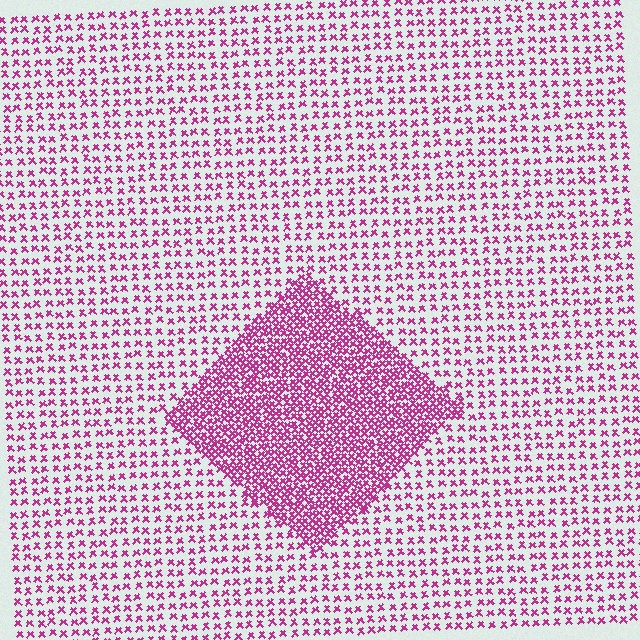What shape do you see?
I see a diamond.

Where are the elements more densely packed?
The elements are more densely packed inside the diamond boundary.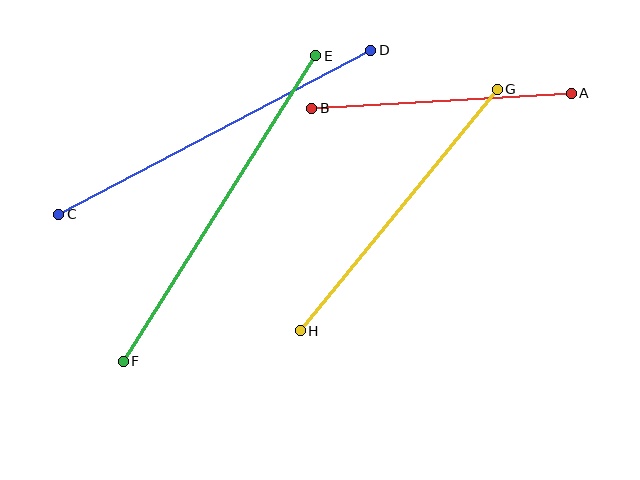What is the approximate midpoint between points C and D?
The midpoint is at approximately (215, 132) pixels.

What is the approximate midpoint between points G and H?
The midpoint is at approximately (399, 210) pixels.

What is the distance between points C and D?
The distance is approximately 353 pixels.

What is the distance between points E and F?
The distance is approximately 361 pixels.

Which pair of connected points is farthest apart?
Points E and F are farthest apart.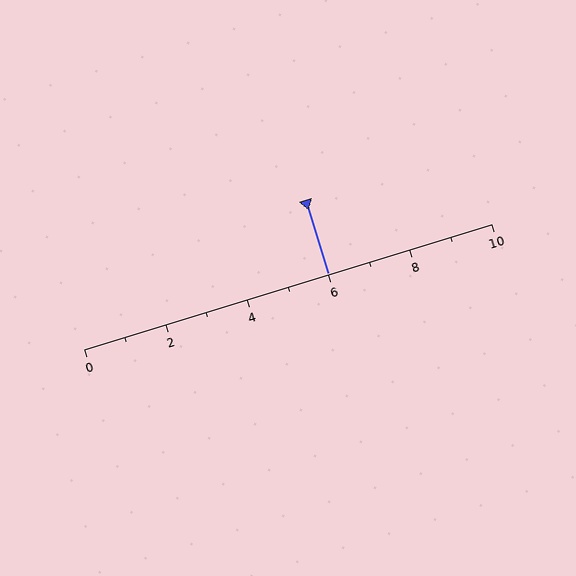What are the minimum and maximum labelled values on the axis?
The axis runs from 0 to 10.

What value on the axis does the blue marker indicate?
The marker indicates approximately 6.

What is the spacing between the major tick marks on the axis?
The major ticks are spaced 2 apart.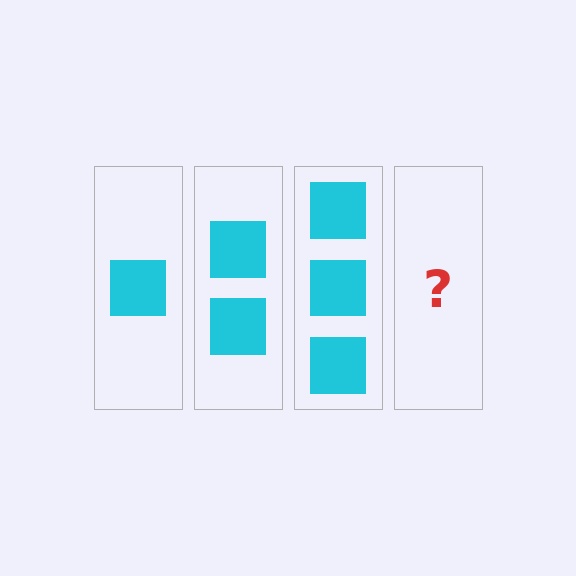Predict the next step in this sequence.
The next step is 4 squares.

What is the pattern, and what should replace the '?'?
The pattern is that each step adds one more square. The '?' should be 4 squares.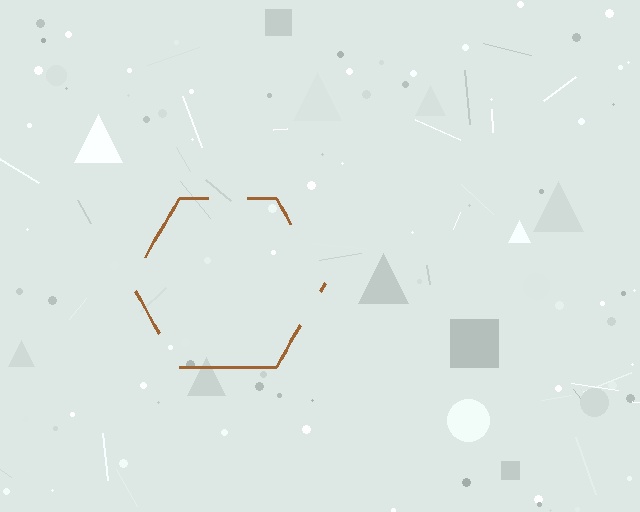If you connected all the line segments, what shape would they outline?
They would outline a hexagon.